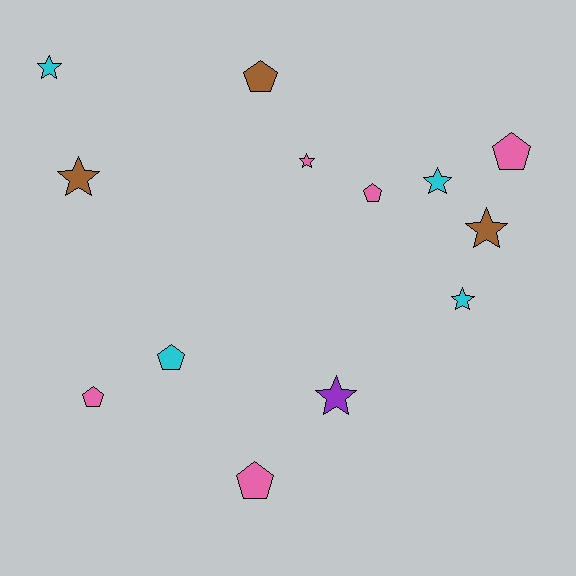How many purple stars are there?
There is 1 purple star.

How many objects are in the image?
There are 13 objects.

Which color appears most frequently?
Pink, with 5 objects.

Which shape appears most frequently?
Star, with 7 objects.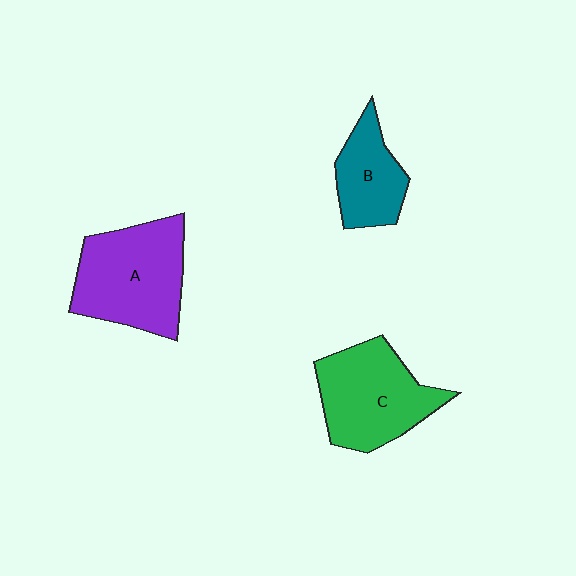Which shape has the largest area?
Shape A (purple).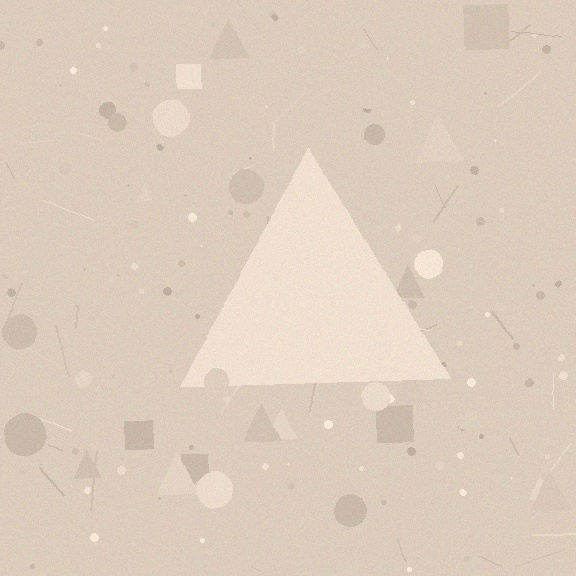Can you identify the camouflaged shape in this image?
The camouflaged shape is a triangle.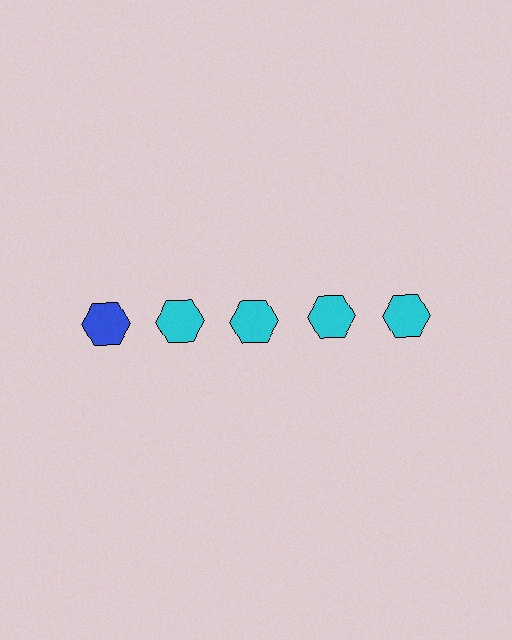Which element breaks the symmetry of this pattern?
The blue hexagon in the top row, leftmost column breaks the symmetry. All other shapes are cyan hexagons.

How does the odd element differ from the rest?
It has a different color: blue instead of cyan.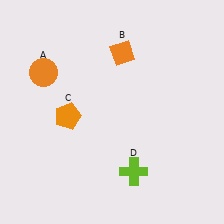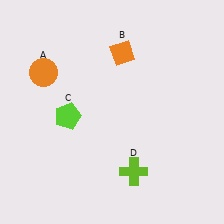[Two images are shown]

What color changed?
The pentagon (C) changed from orange in Image 1 to lime in Image 2.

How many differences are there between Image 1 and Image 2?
There is 1 difference between the two images.